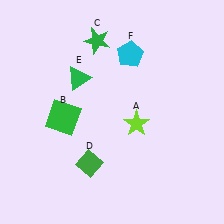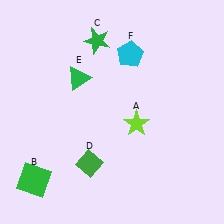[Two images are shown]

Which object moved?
The green square (B) moved down.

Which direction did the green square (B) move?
The green square (B) moved down.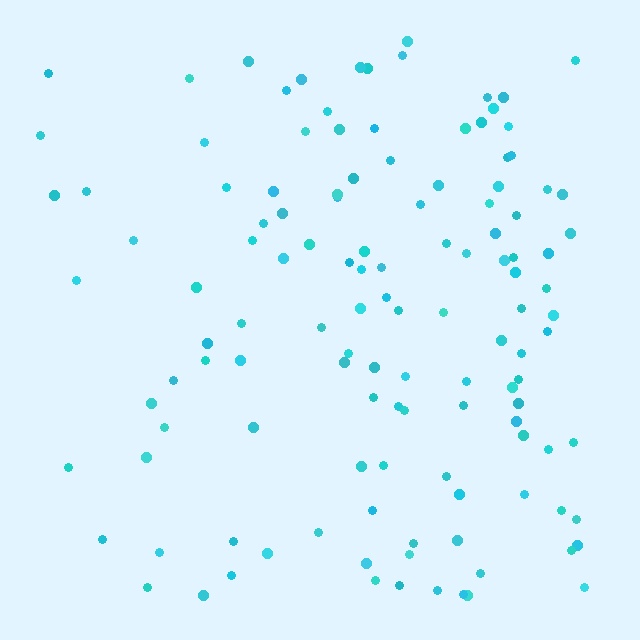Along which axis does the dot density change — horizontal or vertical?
Horizontal.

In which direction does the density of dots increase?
From left to right, with the right side densest.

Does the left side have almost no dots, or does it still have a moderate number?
Still a moderate number, just noticeably fewer than the right.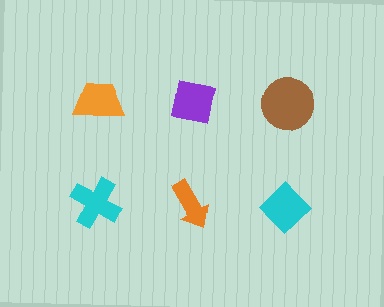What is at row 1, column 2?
A purple square.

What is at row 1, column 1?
An orange trapezoid.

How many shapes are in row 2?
3 shapes.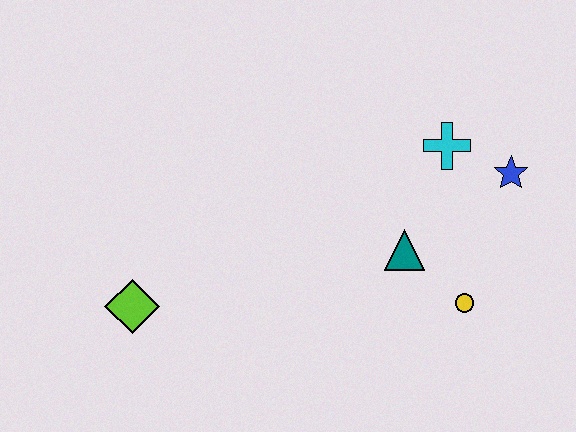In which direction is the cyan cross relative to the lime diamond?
The cyan cross is to the right of the lime diamond.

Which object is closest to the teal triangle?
The yellow circle is closest to the teal triangle.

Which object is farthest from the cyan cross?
The lime diamond is farthest from the cyan cross.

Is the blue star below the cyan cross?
Yes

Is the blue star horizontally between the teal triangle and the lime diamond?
No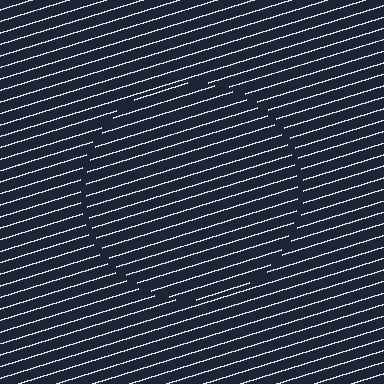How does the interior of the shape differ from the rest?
The interior of the shape contains the same grating, shifted by half a period — the contour is defined by the phase discontinuity where line-ends from the inner and outer gratings abut.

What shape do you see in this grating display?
An illusory circle. The interior of the shape contains the same grating, shifted by half a period — the contour is defined by the phase discontinuity where line-ends from the inner and outer gratings abut.